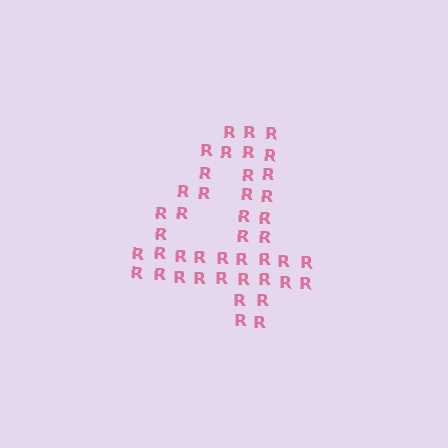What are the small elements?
The small elements are letter R's.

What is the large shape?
The large shape is the digit 4.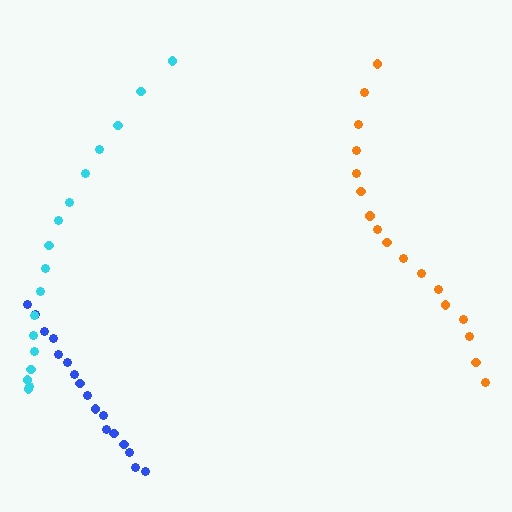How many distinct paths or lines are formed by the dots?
There are 3 distinct paths.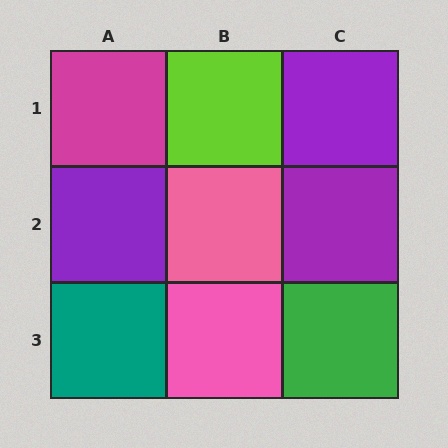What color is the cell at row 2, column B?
Pink.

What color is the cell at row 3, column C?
Green.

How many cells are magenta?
1 cell is magenta.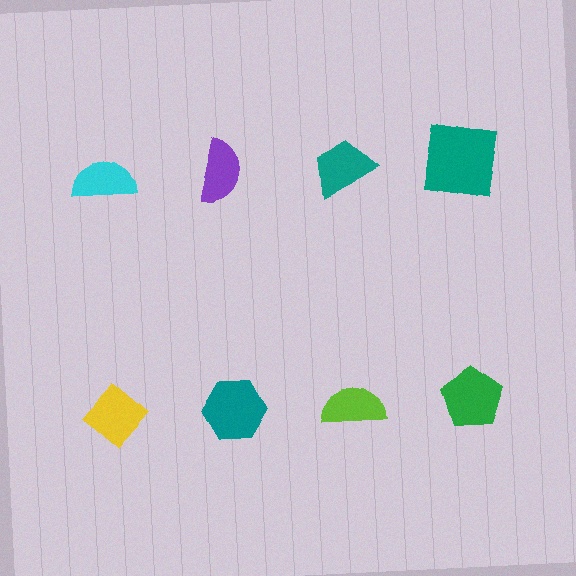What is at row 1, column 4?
A teal square.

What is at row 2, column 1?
A yellow diamond.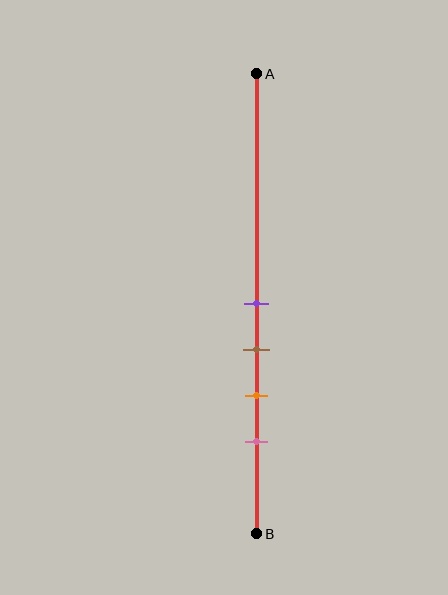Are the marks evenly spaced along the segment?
Yes, the marks are approximately evenly spaced.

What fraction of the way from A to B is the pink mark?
The pink mark is approximately 80% (0.8) of the way from A to B.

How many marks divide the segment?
There are 4 marks dividing the segment.